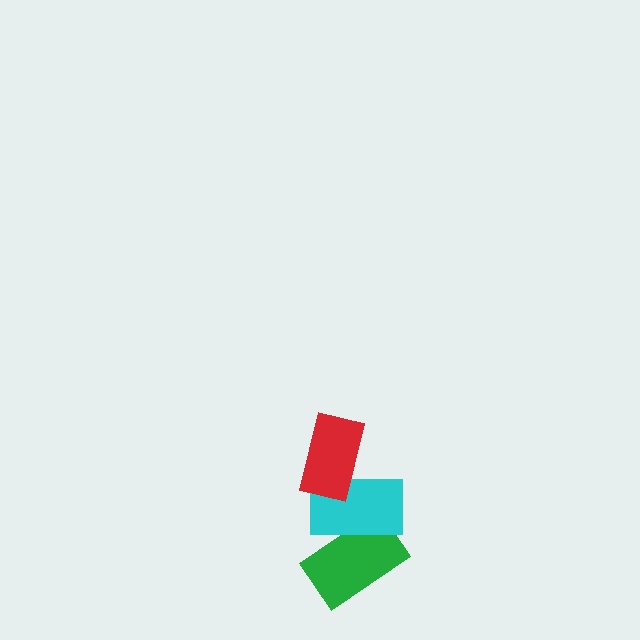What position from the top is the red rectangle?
The red rectangle is 1st from the top.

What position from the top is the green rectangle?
The green rectangle is 3rd from the top.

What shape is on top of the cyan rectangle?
The red rectangle is on top of the cyan rectangle.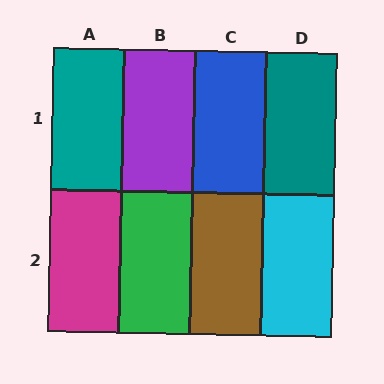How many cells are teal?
2 cells are teal.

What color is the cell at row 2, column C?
Brown.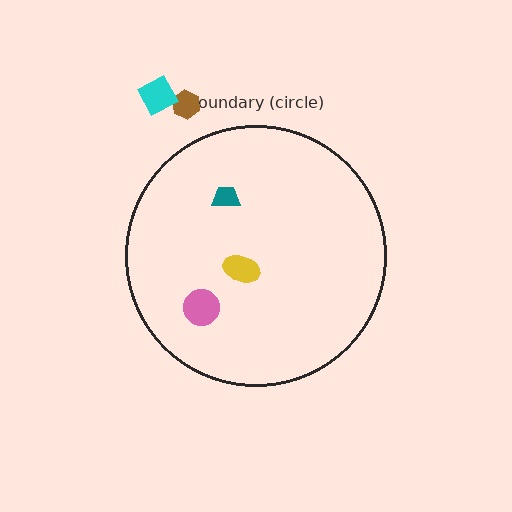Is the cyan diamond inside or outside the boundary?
Outside.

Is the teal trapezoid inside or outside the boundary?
Inside.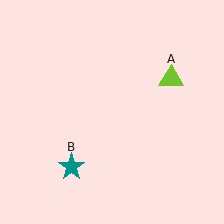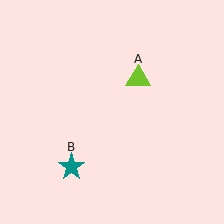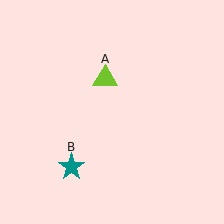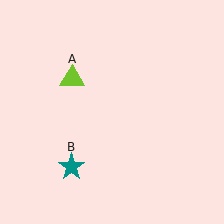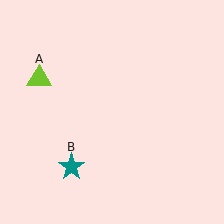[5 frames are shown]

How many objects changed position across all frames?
1 object changed position: lime triangle (object A).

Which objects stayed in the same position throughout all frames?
Teal star (object B) remained stationary.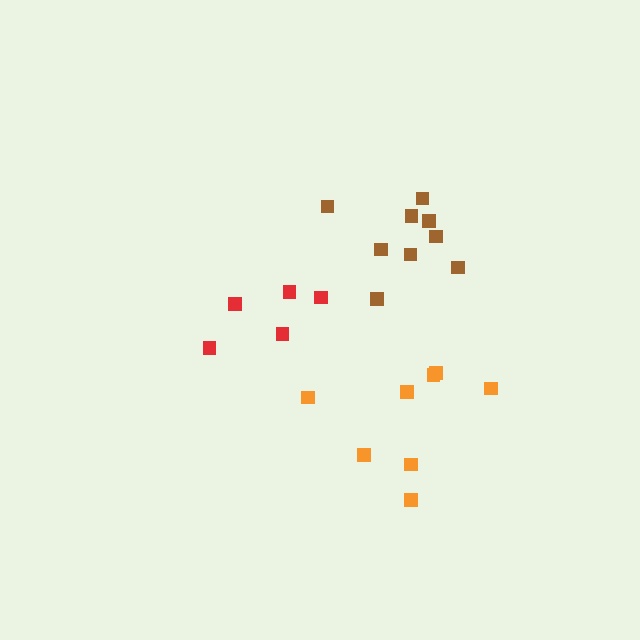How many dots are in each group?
Group 1: 5 dots, Group 2: 8 dots, Group 3: 9 dots (22 total).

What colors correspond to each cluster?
The clusters are colored: red, orange, brown.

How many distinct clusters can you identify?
There are 3 distinct clusters.